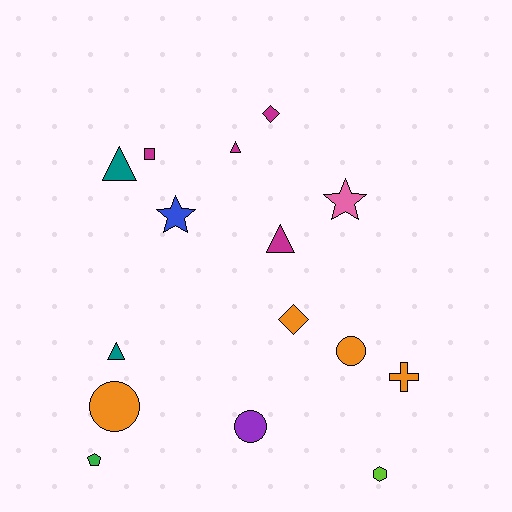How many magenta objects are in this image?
There are 4 magenta objects.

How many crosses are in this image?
There is 1 cross.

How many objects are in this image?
There are 15 objects.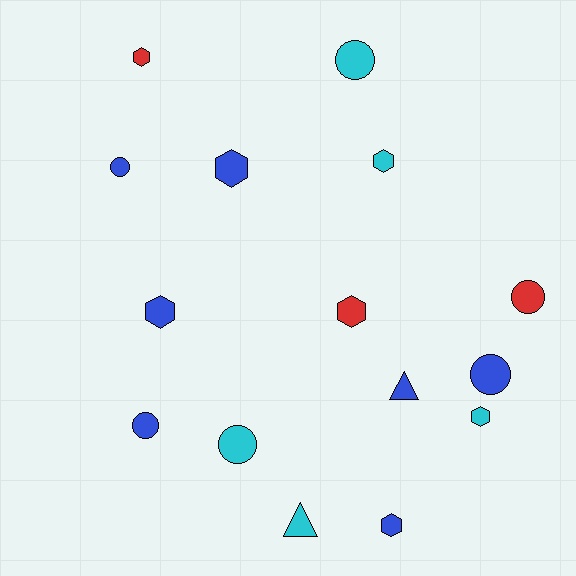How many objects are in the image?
There are 15 objects.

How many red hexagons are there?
There are 2 red hexagons.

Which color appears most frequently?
Blue, with 7 objects.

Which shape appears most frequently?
Hexagon, with 7 objects.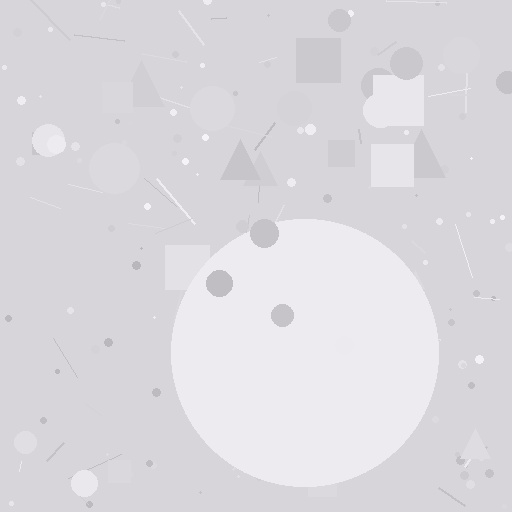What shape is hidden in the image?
A circle is hidden in the image.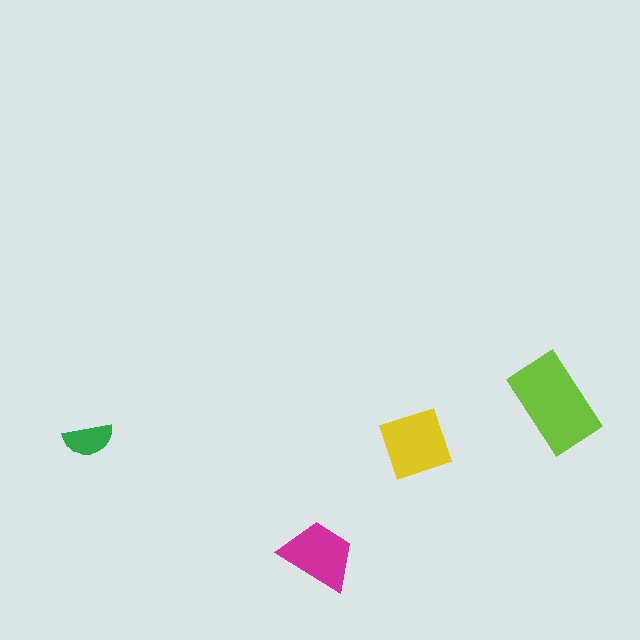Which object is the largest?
The lime rectangle.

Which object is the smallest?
The green semicircle.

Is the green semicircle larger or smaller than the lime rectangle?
Smaller.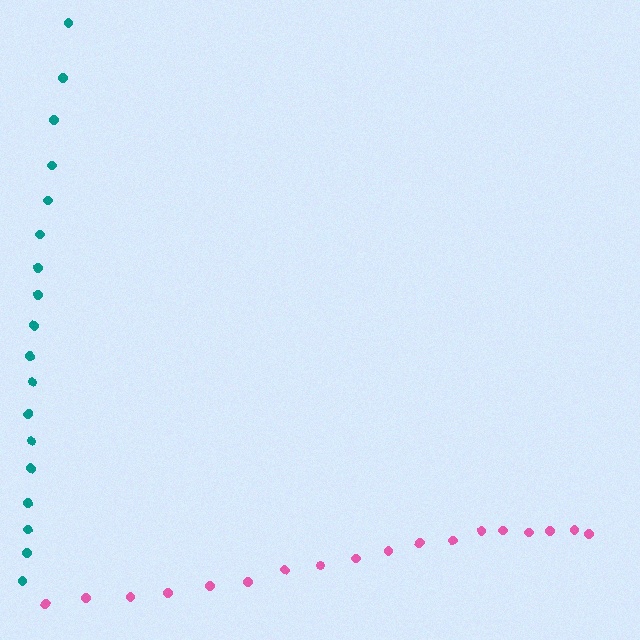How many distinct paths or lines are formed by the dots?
There are 2 distinct paths.